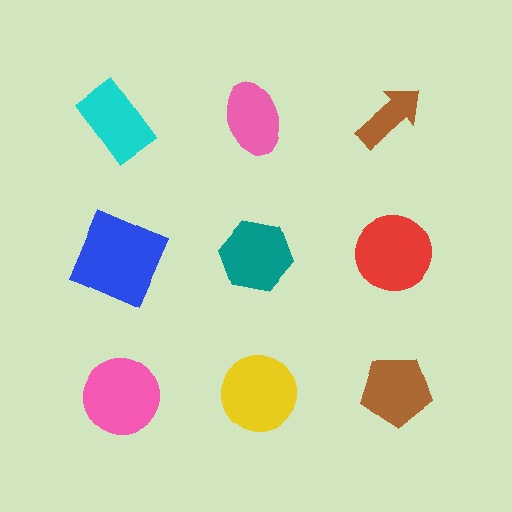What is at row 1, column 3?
A brown arrow.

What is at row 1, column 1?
A cyan rectangle.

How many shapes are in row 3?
3 shapes.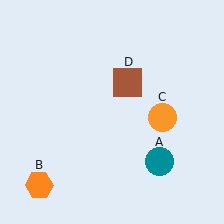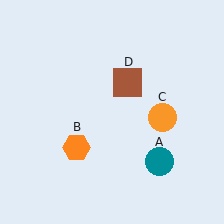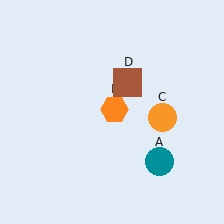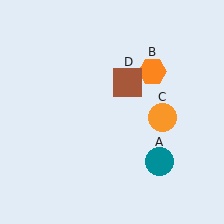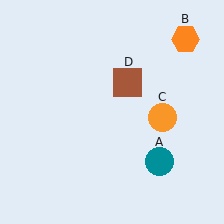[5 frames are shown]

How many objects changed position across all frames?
1 object changed position: orange hexagon (object B).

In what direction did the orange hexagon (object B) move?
The orange hexagon (object B) moved up and to the right.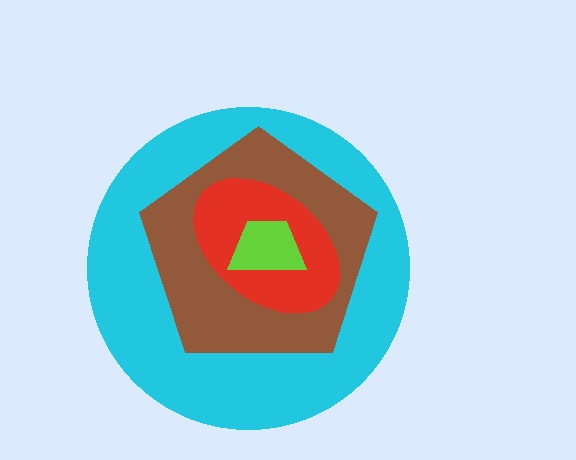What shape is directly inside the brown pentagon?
The red ellipse.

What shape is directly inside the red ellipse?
The lime trapezoid.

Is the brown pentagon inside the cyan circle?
Yes.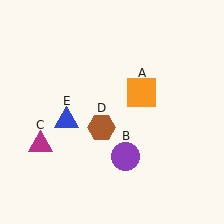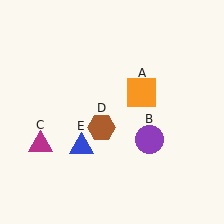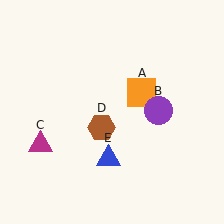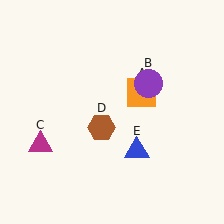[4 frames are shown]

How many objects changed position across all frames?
2 objects changed position: purple circle (object B), blue triangle (object E).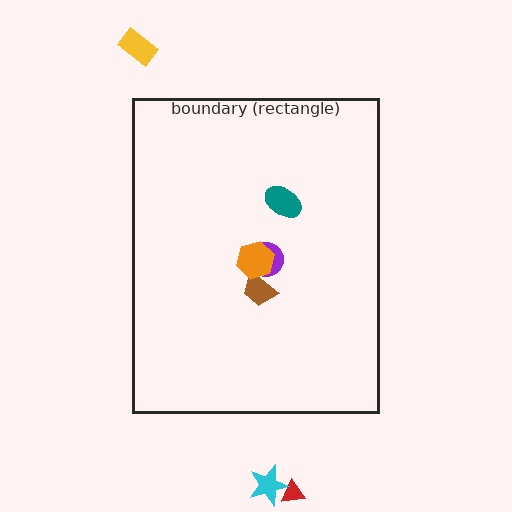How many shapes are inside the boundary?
4 inside, 3 outside.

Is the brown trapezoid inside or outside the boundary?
Inside.